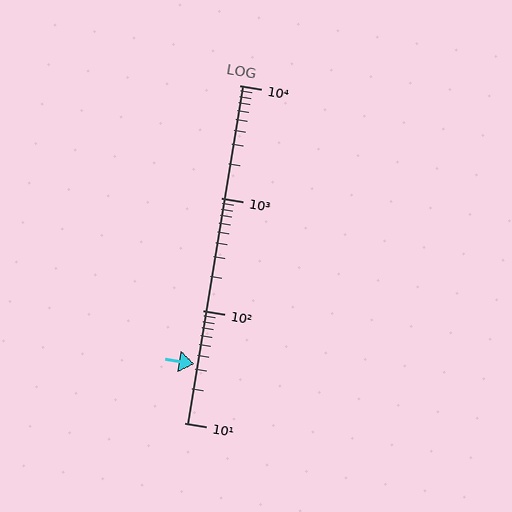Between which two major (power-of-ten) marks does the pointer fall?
The pointer is between 10 and 100.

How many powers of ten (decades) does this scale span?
The scale spans 3 decades, from 10 to 10000.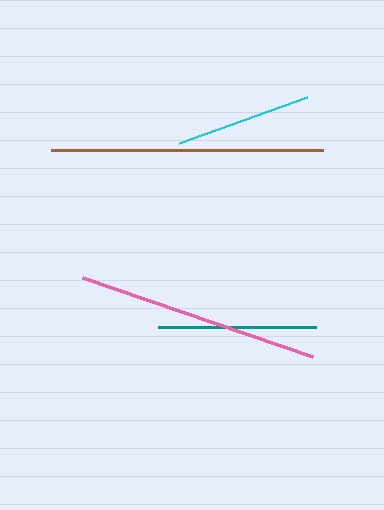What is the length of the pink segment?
The pink segment is approximately 243 pixels long.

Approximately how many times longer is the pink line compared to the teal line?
The pink line is approximately 1.5 times the length of the teal line.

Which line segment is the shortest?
The cyan line is the shortest at approximately 136 pixels.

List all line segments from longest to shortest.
From longest to shortest: brown, pink, teal, cyan.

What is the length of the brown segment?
The brown segment is approximately 272 pixels long.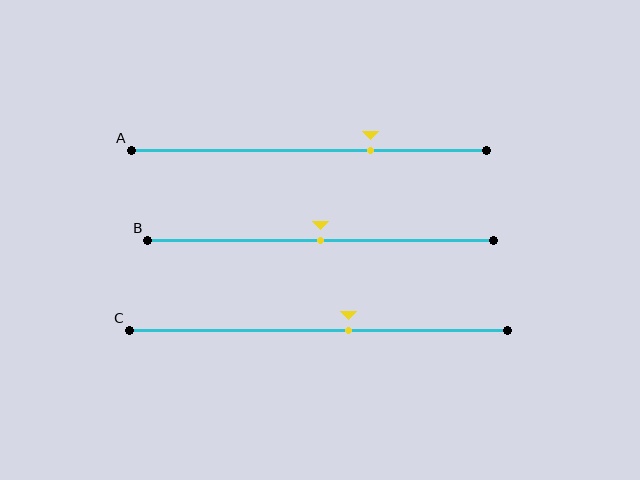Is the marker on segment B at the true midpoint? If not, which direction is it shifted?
Yes, the marker on segment B is at the true midpoint.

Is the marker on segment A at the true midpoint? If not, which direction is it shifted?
No, the marker on segment A is shifted to the right by about 17% of the segment length.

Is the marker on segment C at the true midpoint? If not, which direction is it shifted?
No, the marker on segment C is shifted to the right by about 8% of the segment length.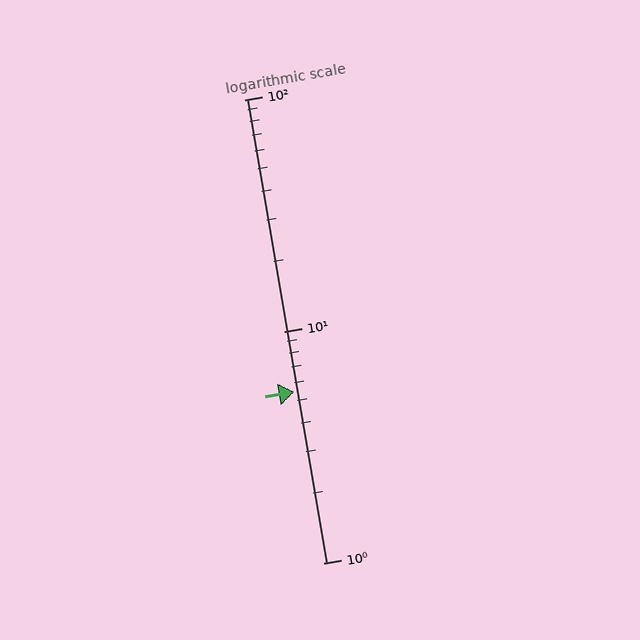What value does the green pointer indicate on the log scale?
The pointer indicates approximately 5.5.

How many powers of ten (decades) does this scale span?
The scale spans 2 decades, from 1 to 100.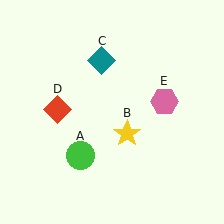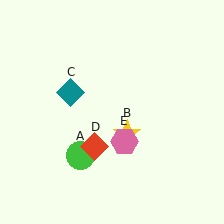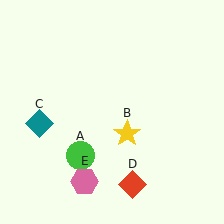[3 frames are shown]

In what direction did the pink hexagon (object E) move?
The pink hexagon (object E) moved down and to the left.